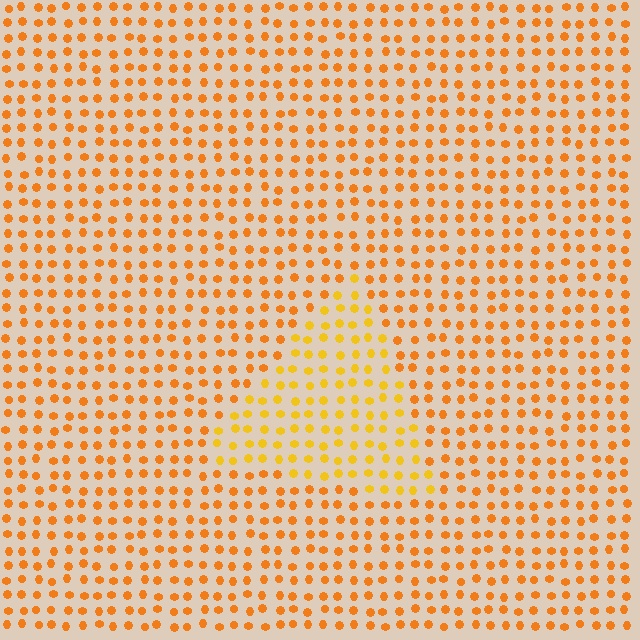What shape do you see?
I see a triangle.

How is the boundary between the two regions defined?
The boundary is defined purely by a slight shift in hue (about 20 degrees). Spacing, size, and orientation are identical on both sides.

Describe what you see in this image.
The image is filled with small orange elements in a uniform arrangement. A triangle-shaped region is visible where the elements are tinted to a slightly different hue, forming a subtle color boundary.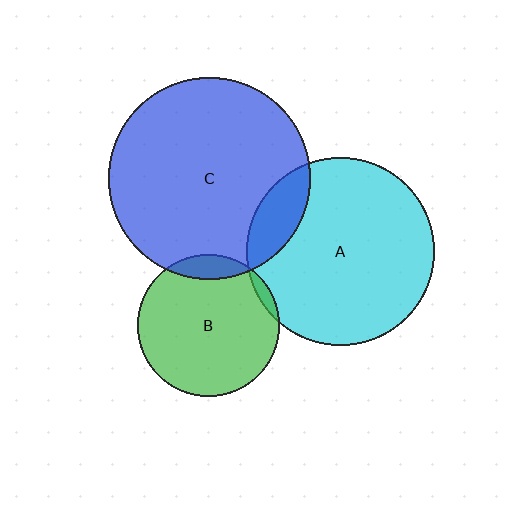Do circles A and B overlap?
Yes.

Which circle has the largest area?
Circle C (blue).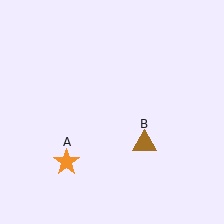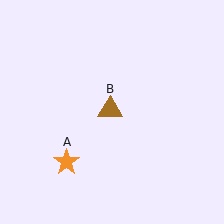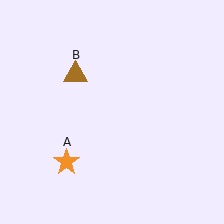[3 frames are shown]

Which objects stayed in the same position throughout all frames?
Orange star (object A) remained stationary.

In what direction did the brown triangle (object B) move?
The brown triangle (object B) moved up and to the left.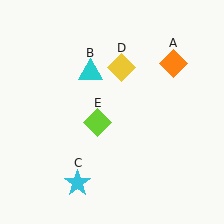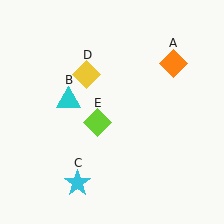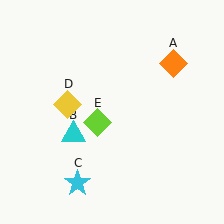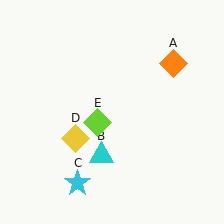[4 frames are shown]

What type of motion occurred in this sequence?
The cyan triangle (object B), yellow diamond (object D) rotated counterclockwise around the center of the scene.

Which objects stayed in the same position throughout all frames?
Orange diamond (object A) and cyan star (object C) and lime diamond (object E) remained stationary.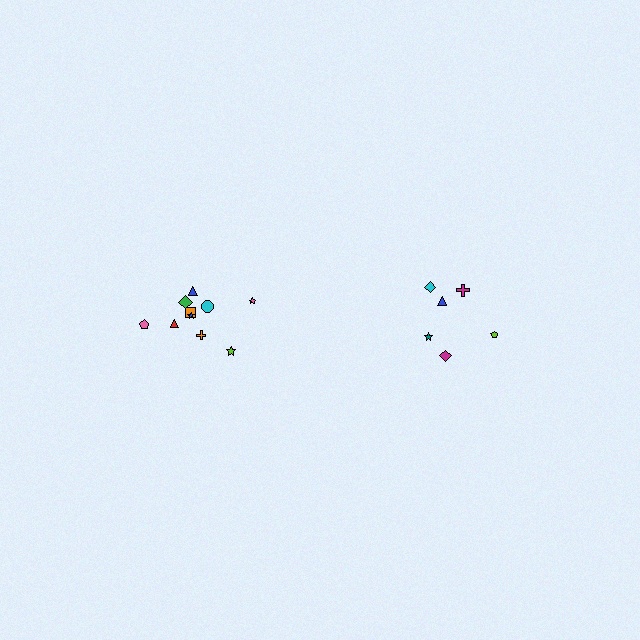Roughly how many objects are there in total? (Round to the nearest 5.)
Roughly 15 objects in total.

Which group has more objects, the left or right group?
The left group.